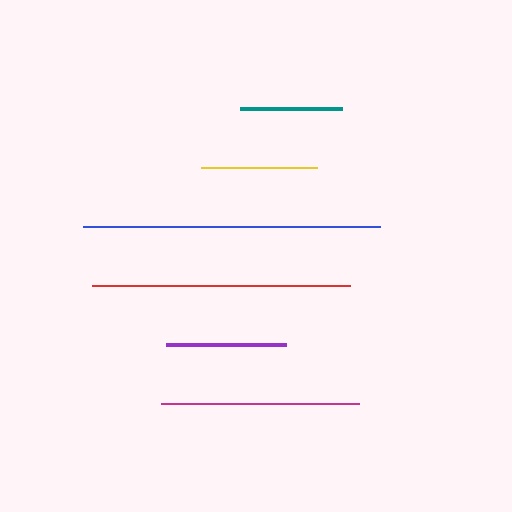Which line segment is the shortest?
The teal line is the shortest at approximately 102 pixels.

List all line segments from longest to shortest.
From longest to shortest: blue, red, magenta, purple, yellow, teal.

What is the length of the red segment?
The red segment is approximately 258 pixels long.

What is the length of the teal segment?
The teal segment is approximately 102 pixels long.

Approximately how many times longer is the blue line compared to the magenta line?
The blue line is approximately 1.5 times the length of the magenta line.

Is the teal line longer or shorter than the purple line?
The purple line is longer than the teal line.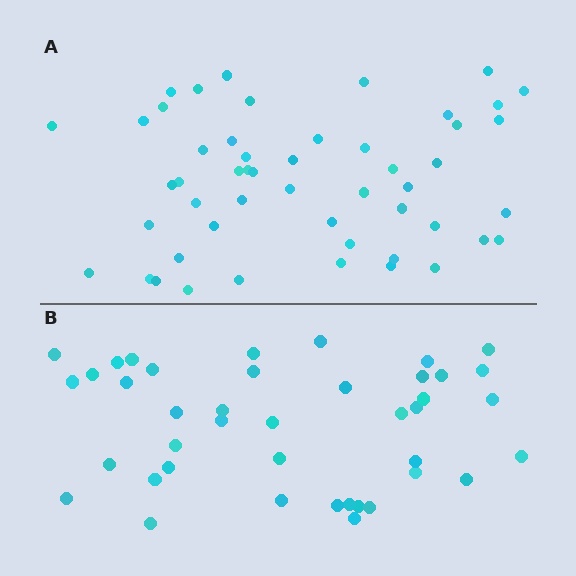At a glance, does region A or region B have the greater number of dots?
Region A (the top region) has more dots.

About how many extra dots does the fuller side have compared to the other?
Region A has roughly 10 or so more dots than region B.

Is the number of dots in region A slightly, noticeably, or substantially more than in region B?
Region A has only slightly more — the two regions are fairly close. The ratio is roughly 1.2 to 1.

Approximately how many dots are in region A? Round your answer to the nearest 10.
About 50 dots. (The exact count is 51, which rounds to 50.)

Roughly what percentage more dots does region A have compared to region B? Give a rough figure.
About 25% more.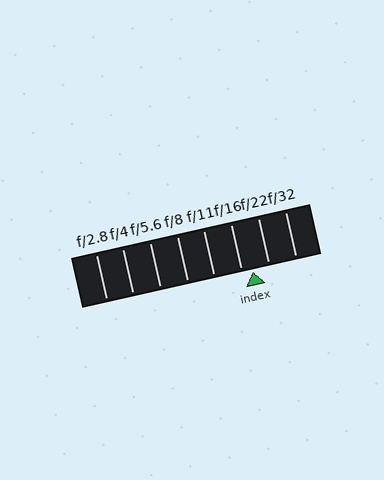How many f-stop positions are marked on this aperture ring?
There are 8 f-stop positions marked.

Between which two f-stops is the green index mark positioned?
The index mark is between f/16 and f/22.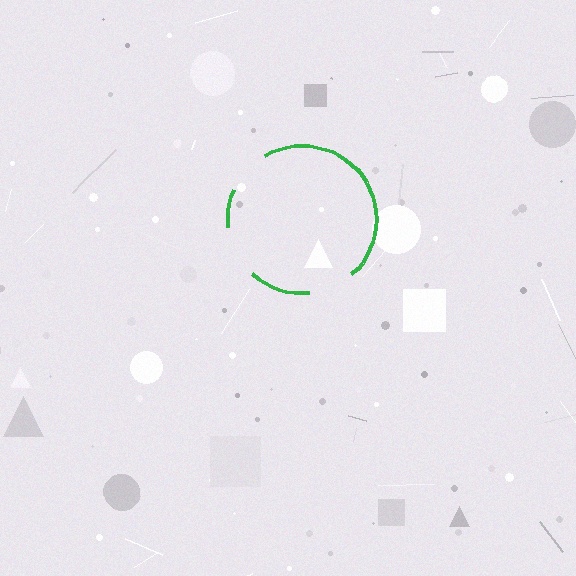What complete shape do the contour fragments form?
The contour fragments form a circle.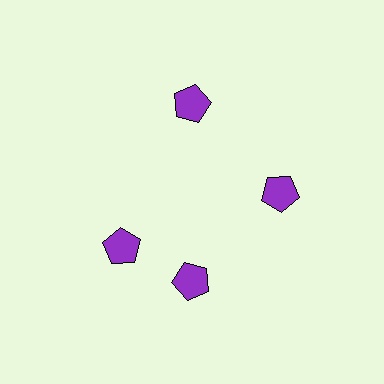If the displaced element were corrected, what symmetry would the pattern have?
It would have 4-fold rotational symmetry — the pattern would map onto itself every 90 degrees.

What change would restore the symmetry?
The symmetry would be restored by rotating it back into even spacing with its neighbors so that all 4 pentagons sit at equal angles and equal distance from the center.